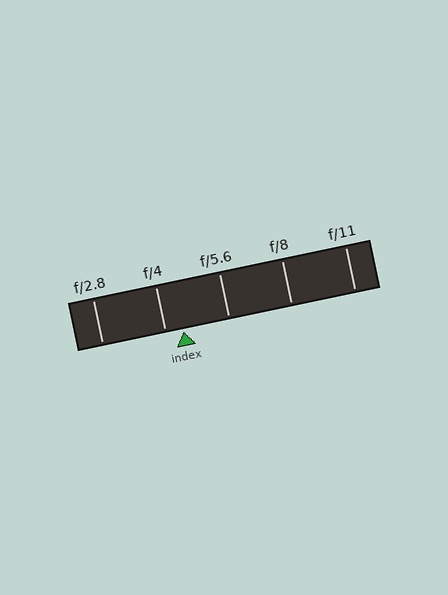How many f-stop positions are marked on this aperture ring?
There are 5 f-stop positions marked.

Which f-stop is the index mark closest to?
The index mark is closest to f/4.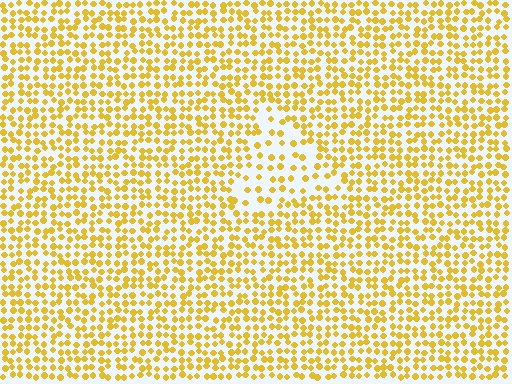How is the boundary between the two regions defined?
The boundary is defined by a change in element density (approximately 2.0x ratio). All elements are the same color, size, and shape.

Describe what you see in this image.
The image contains small yellow elements arranged at two different densities. A triangle-shaped region is visible where the elements are less densely packed than the surrounding area.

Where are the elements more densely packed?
The elements are more densely packed outside the triangle boundary.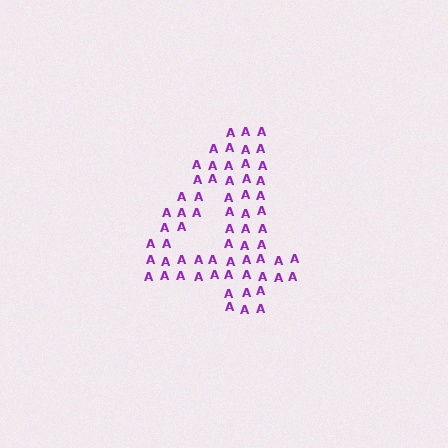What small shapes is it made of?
It is made of small letter A's.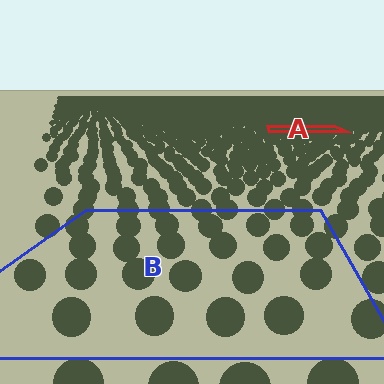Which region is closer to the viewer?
Region B is closer. The texture elements there are larger and more spread out.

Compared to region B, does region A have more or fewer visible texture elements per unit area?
Region A has more texture elements per unit area — they are packed more densely because it is farther away.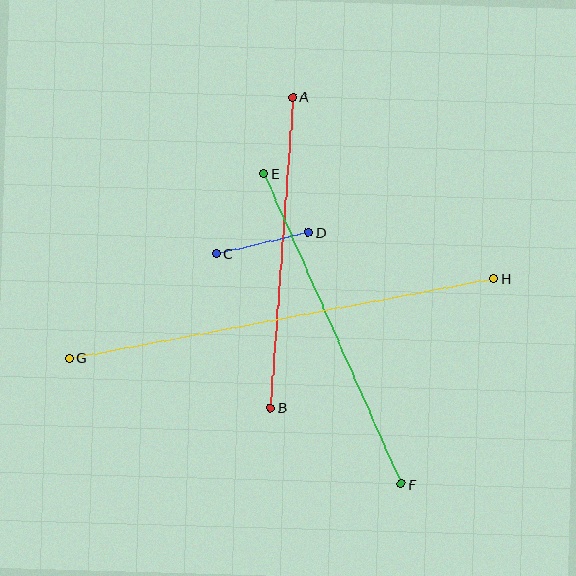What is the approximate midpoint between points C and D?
The midpoint is at approximately (262, 243) pixels.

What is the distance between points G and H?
The distance is approximately 433 pixels.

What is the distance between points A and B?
The distance is approximately 311 pixels.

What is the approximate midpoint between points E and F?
The midpoint is at approximately (333, 329) pixels.